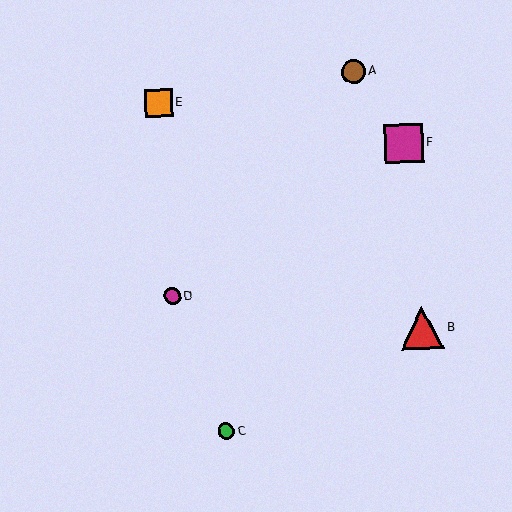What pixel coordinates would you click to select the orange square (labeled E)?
Click at (159, 103) to select the orange square E.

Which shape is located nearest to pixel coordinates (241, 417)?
The green circle (labeled C) at (226, 431) is nearest to that location.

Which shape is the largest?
The red triangle (labeled B) is the largest.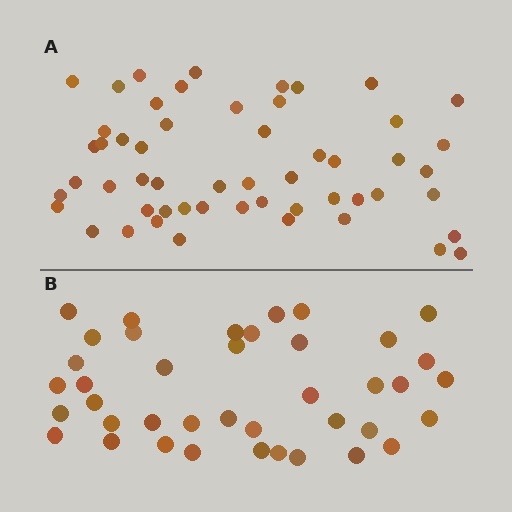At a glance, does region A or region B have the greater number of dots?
Region A (the top region) has more dots.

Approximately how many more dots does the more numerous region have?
Region A has approximately 15 more dots than region B.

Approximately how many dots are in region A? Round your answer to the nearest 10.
About 50 dots. (The exact count is 54, which rounds to 50.)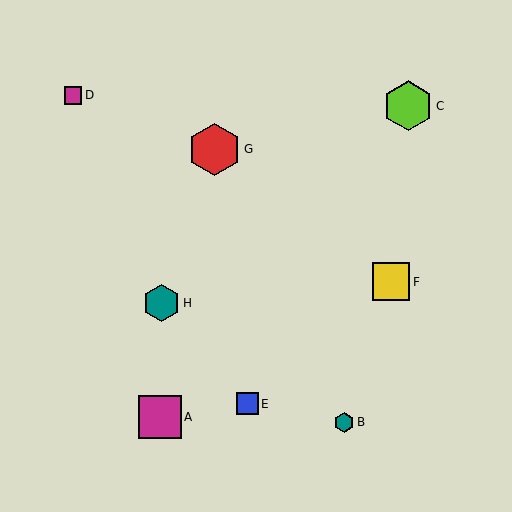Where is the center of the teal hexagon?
The center of the teal hexagon is at (162, 303).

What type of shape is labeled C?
Shape C is a lime hexagon.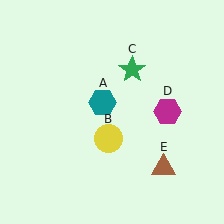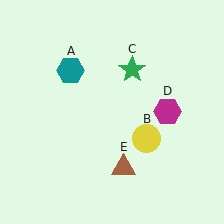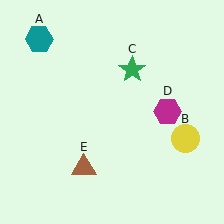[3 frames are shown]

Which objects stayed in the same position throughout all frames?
Green star (object C) and magenta hexagon (object D) remained stationary.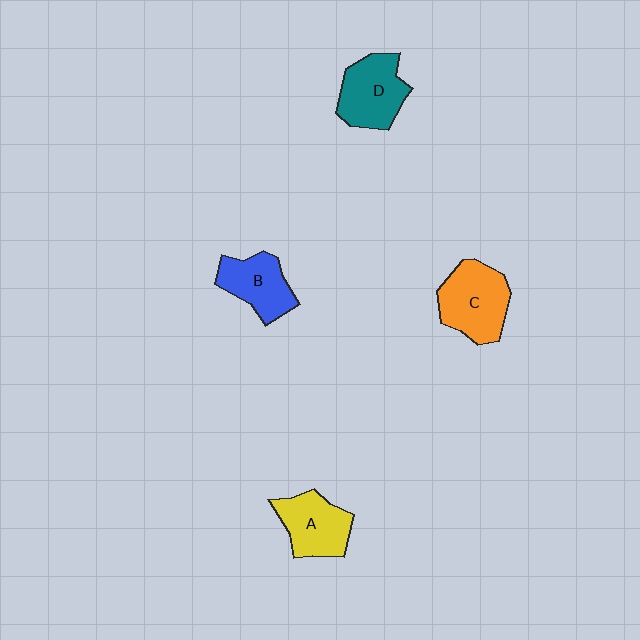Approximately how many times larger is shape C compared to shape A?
Approximately 1.2 times.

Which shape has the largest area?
Shape C (orange).